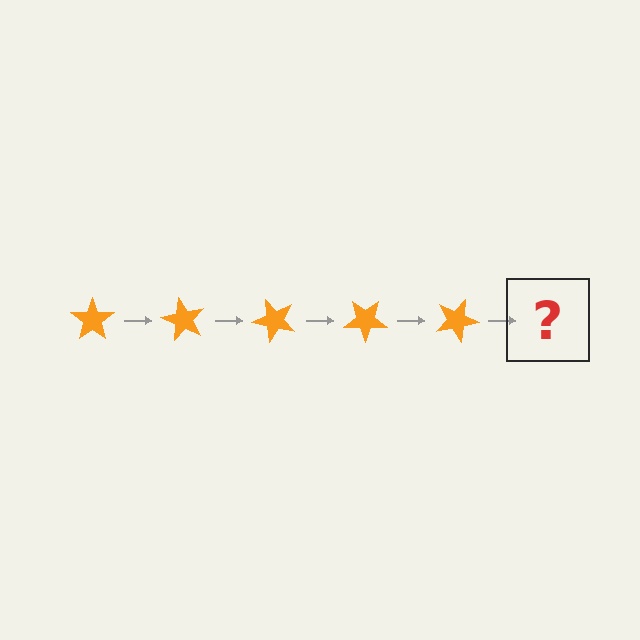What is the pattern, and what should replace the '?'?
The pattern is that the star rotates 60 degrees each step. The '?' should be an orange star rotated 300 degrees.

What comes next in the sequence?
The next element should be an orange star rotated 300 degrees.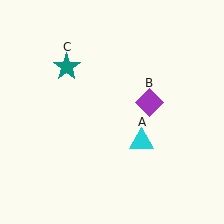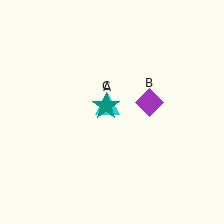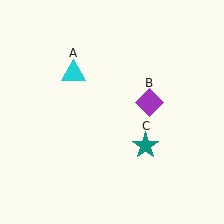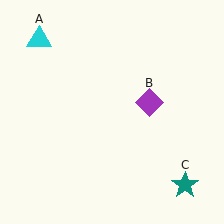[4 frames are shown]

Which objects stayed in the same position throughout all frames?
Purple diamond (object B) remained stationary.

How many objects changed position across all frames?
2 objects changed position: cyan triangle (object A), teal star (object C).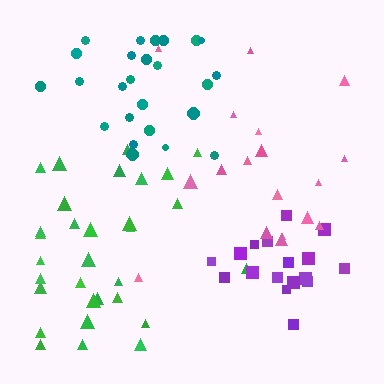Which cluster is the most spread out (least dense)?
Pink.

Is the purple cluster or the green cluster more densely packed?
Purple.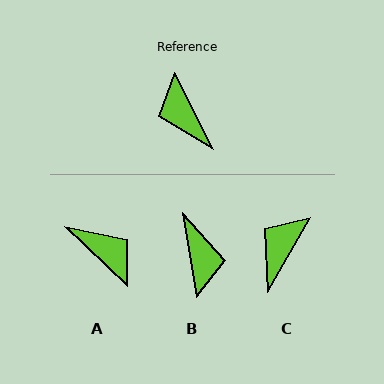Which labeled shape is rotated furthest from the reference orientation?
B, about 162 degrees away.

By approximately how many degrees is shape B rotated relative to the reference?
Approximately 162 degrees counter-clockwise.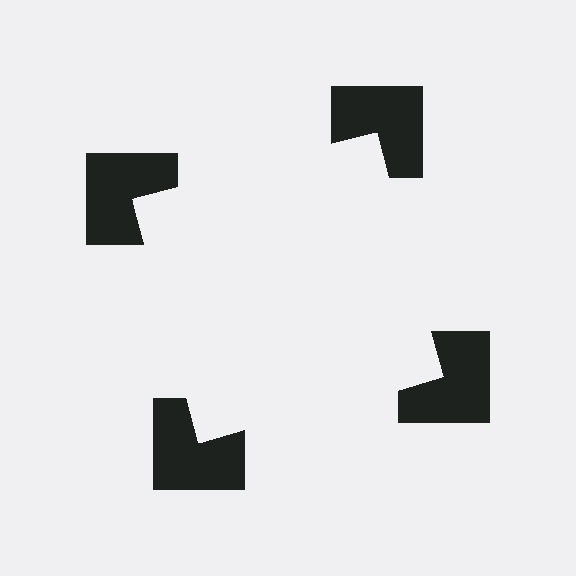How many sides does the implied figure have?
4 sides.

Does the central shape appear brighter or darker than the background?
It typically appears slightly brighter than the background, even though no actual brightness change is drawn.